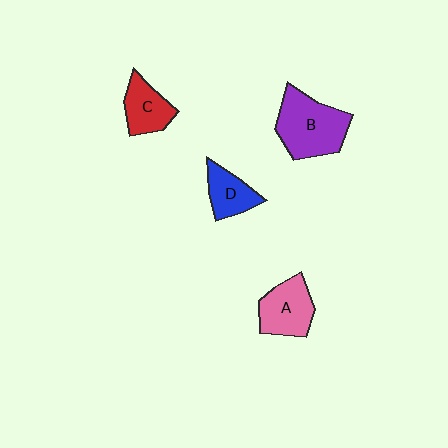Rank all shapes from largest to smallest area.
From largest to smallest: B (purple), A (pink), C (red), D (blue).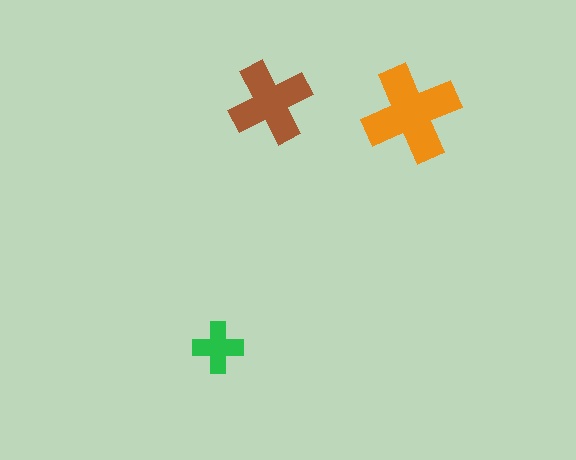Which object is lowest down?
The green cross is bottommost.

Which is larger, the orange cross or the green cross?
The orange one.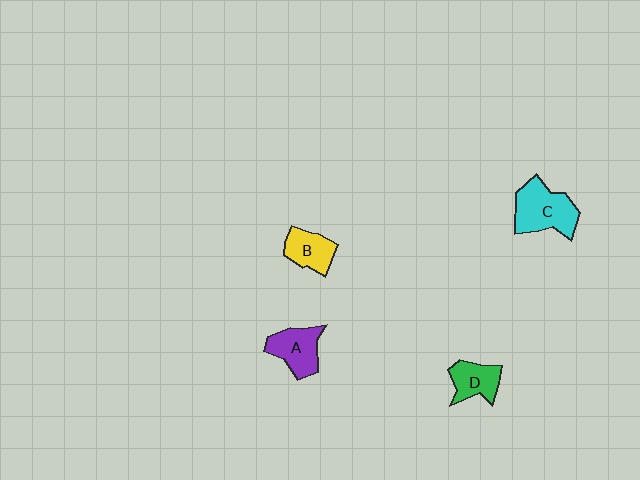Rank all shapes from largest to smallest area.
From largest to smallest: C (cyan), A (purple), B (yellow), D (green).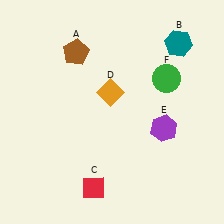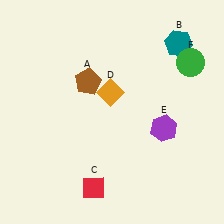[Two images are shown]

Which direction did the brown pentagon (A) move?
The brown pentagon (A) moved down.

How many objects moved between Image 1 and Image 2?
2 objects moved between the two images.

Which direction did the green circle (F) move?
The green circle (F) moved right.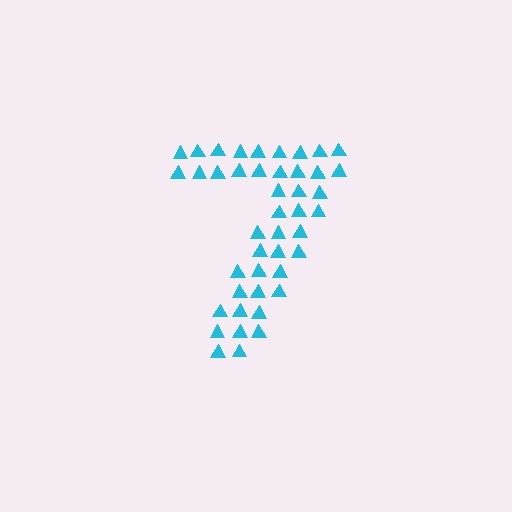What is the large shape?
The large shape is the digit 7.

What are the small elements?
The small elements are triangles.